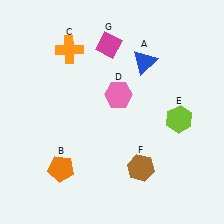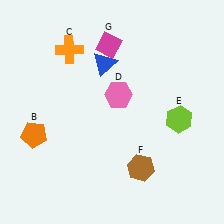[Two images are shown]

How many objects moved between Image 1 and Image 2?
2 objects moved between the two images.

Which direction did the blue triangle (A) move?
The blue triangle (A) moved left.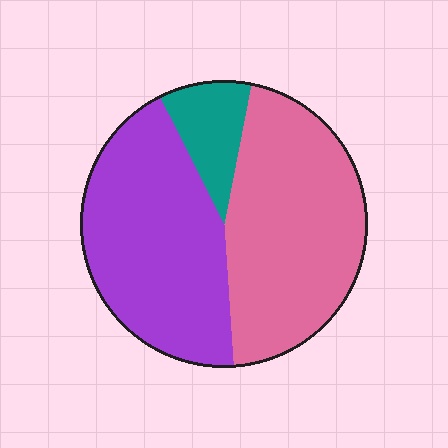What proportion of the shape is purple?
Purple covers about 45% of the shape.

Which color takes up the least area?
Teal, at roughly 10%.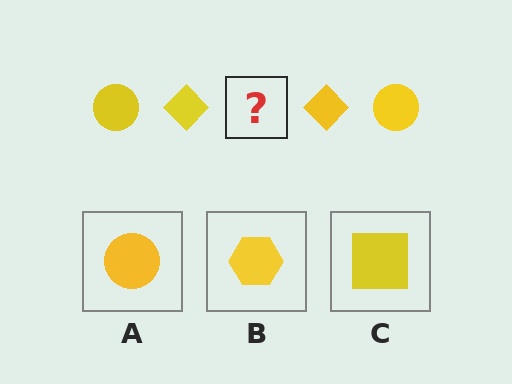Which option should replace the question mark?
Option A.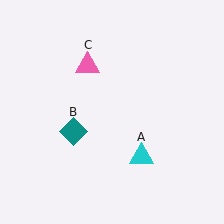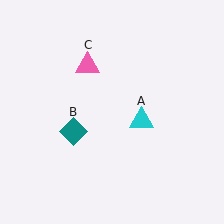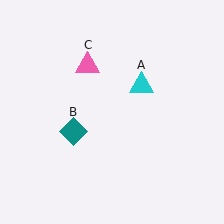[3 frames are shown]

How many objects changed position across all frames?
1 object changed position: cyan triangle (object A).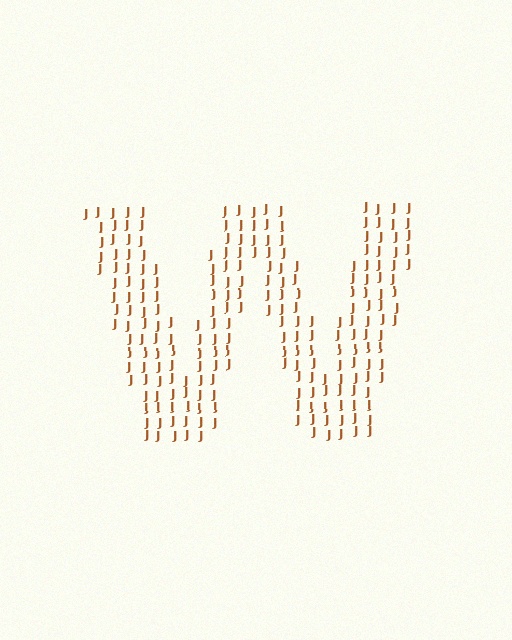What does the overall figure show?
The overall figure shows the letter W.